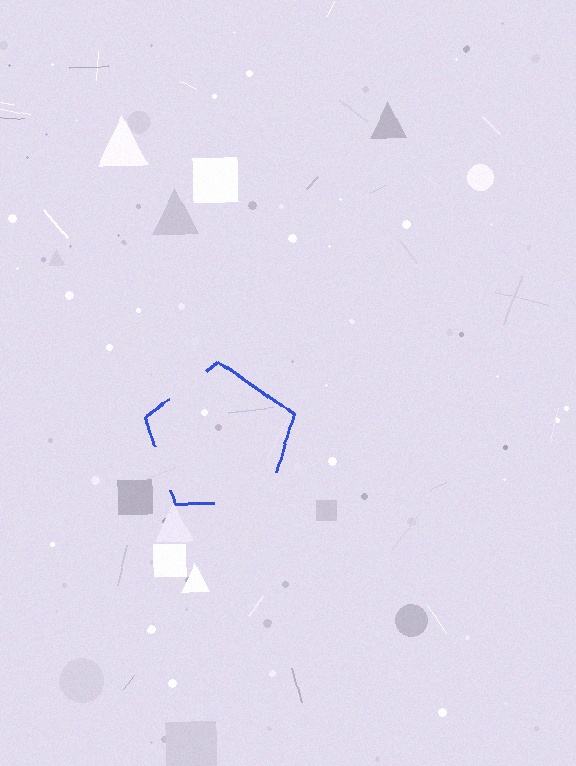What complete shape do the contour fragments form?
The contour fragments form a pentagon.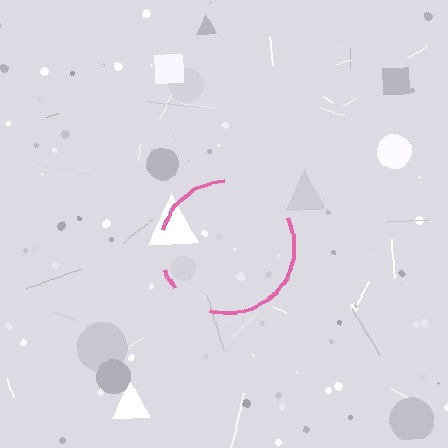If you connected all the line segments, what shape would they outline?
They would outline a circle.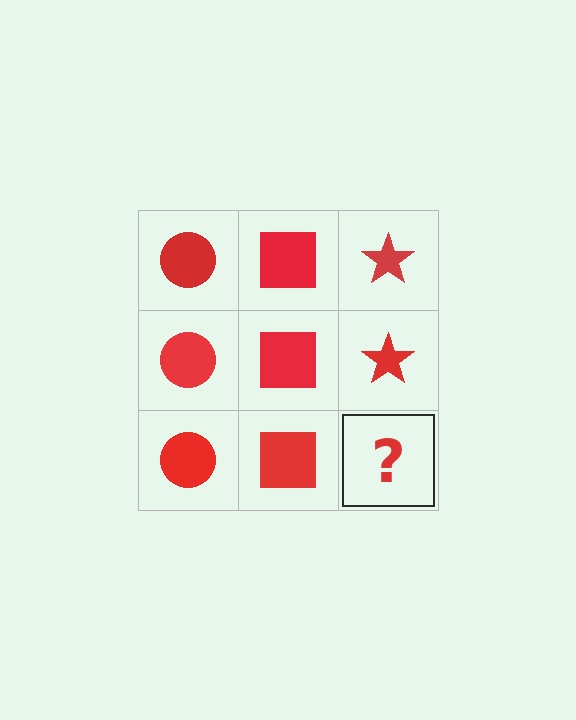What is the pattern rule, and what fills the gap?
The rule is that each column has a consistent shape. The gap should be filled with a red star.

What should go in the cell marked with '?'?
The missing cell should contain a red star.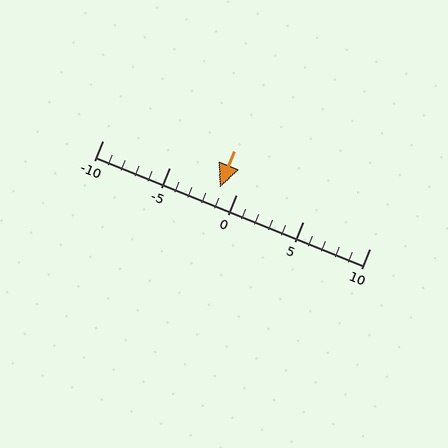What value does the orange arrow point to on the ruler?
The orange arrow points to approximately -1.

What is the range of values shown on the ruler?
The ruler shows values from -10 to 10.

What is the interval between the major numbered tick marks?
The major tick marks are spaced 5 units apart.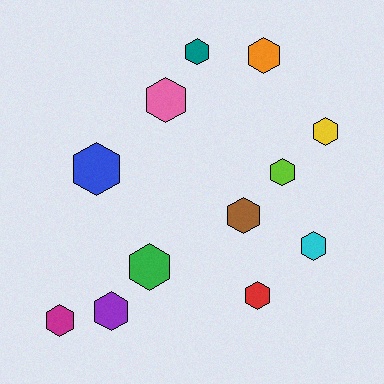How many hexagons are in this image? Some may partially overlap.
There are 12 hexagons.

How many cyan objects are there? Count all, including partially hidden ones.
There is 1 cyan object.